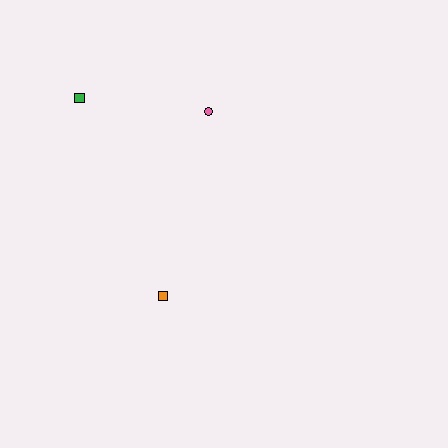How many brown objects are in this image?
There are no brown objects.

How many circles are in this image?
There is 1 circle.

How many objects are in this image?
There are 3 objects.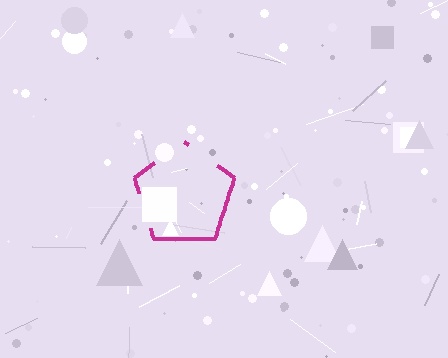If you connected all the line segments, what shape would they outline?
They would outline a pentagon.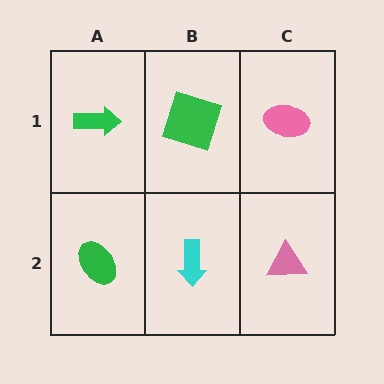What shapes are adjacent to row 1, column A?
A green ellipse (row 2, column A), a green square (row 1, column B).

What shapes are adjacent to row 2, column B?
A green square (row 1, column B), a green ellipse (row 2, column A), a pink triangle (row 2, column C).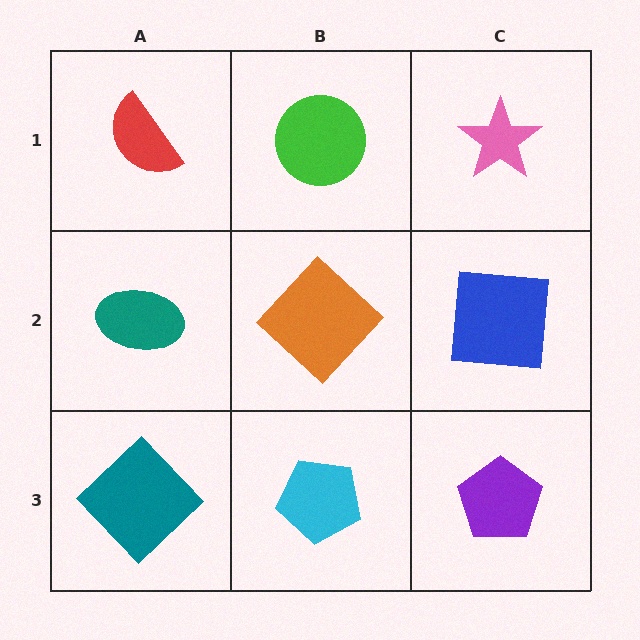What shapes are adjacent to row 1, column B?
An orange diamond (row 2, column B), a red semicircle (row 1, column A), a pink star (row 1, column C).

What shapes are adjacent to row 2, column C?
A pink star (row 1, column C), a purple pentagon (row 3, column C), an orange diamond (row 2, column B).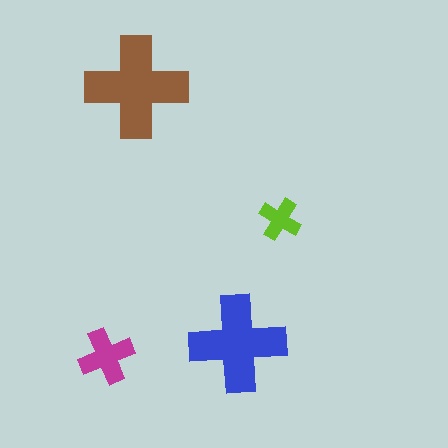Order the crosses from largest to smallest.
the brown one, the blue one, the magenta one, the lime one.